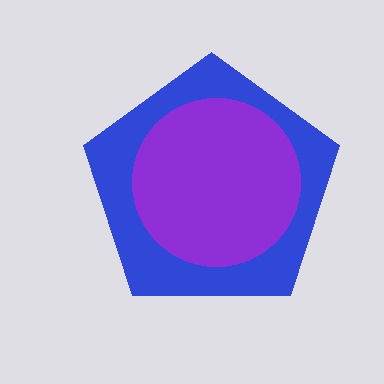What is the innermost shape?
The purple circle.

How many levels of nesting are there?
2.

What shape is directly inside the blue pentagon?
The purple circle.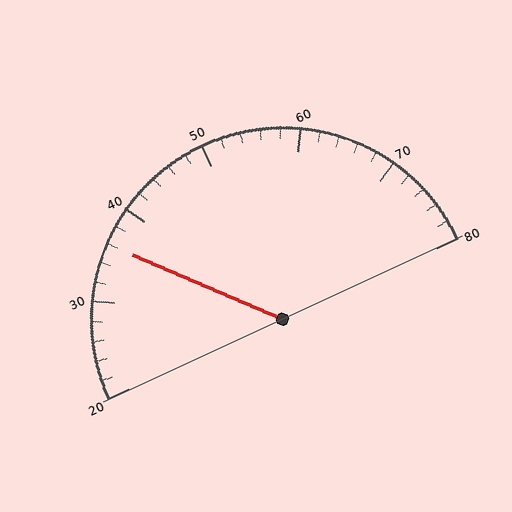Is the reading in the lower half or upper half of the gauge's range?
The reading is in the lower half of the range (20 to 80).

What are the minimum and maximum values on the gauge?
The gauge ranges from 20 to 80.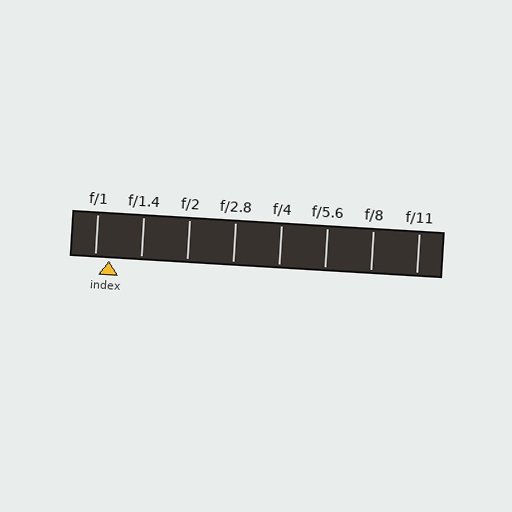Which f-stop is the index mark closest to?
The index mark is closest to f/1.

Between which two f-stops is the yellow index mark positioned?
The index mark is between f/1 and f/1.4.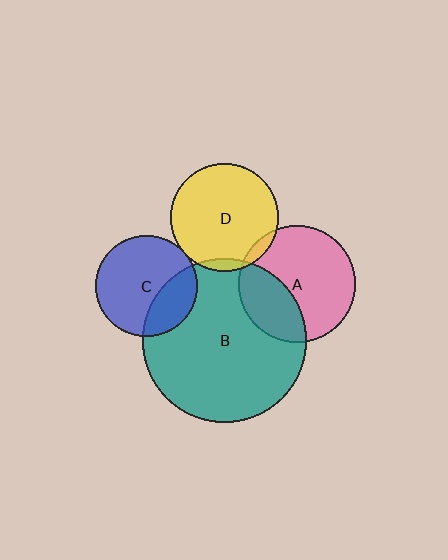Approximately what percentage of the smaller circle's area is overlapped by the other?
Approximately 5%.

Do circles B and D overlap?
Yes.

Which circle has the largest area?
Circle B (teal).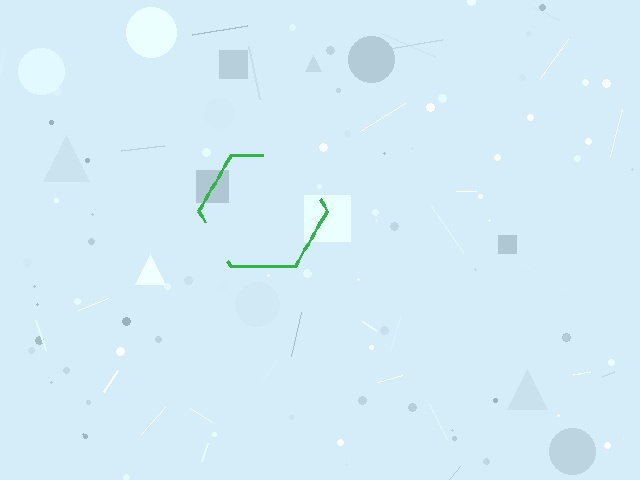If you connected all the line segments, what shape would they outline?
They would outline a hexagon.